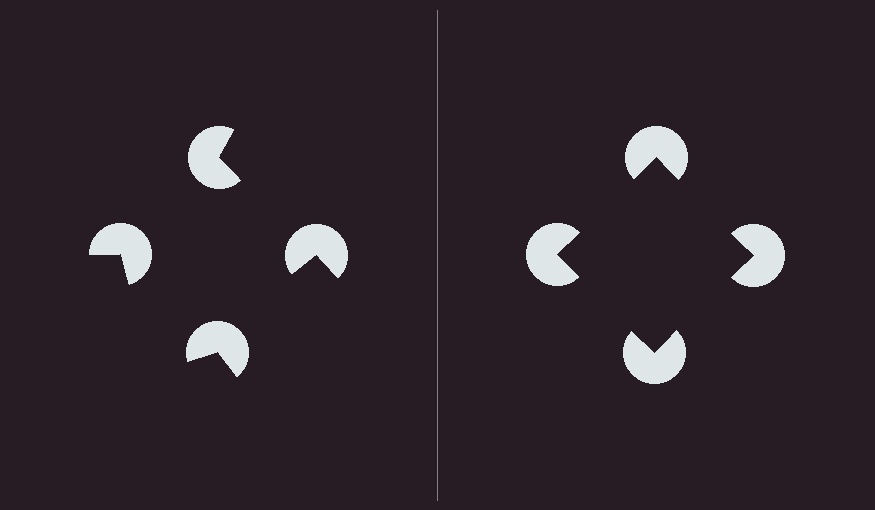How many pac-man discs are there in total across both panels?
8 — 4 on each side.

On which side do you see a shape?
An illusory square appears on the right side. On the left side the wedge cuts are rotated, so no coherent shape forms.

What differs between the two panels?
The pac-man discs are positioned identically on both sides; only the wedge orientations differ. On the right they align to a square; on the left they are misaligned.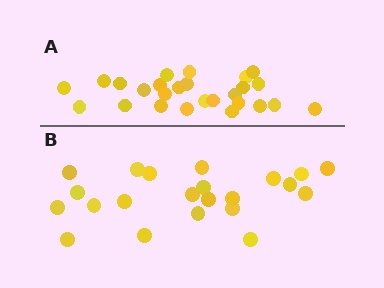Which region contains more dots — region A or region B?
Region A (the top region) has more dots.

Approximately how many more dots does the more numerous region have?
Region A has about 4 more dots than region B.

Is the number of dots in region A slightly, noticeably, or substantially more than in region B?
Region A has only slightly more — the two regions are fairly close. The ratio is roughly 1.2 to 1.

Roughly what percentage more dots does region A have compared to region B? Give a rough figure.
About 20% more.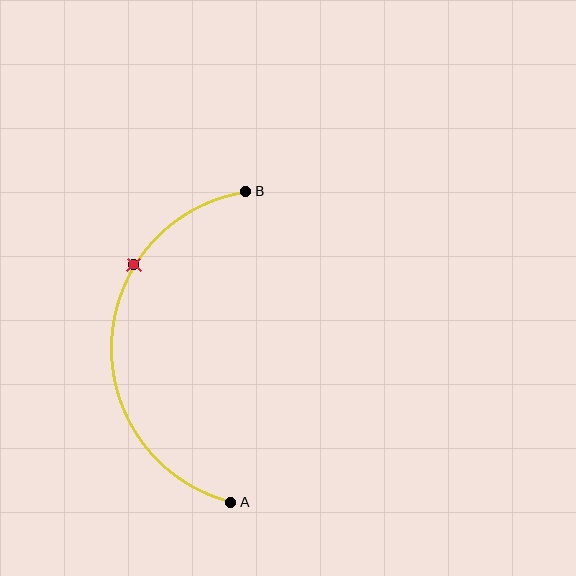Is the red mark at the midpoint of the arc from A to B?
No. The red mark lies on the arc but is closer to endpoint B. The arc midpoint would be at the point on the curve equidistant along the arc from both A and B.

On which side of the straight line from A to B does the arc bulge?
The arc bulges to the left of the straight line connecting A and B.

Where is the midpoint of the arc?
The arc midpoint is the point on the curve farthest from the straight line joining A and B. It sits to the left of that line.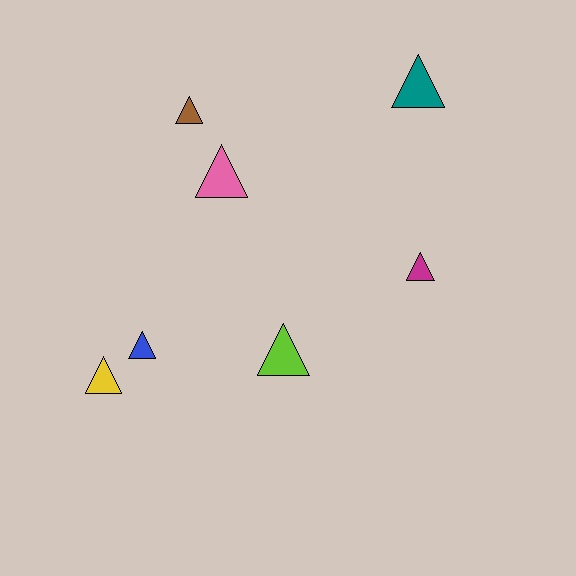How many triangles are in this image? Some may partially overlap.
There are 7 triangles.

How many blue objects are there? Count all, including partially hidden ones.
There is 1 blue object.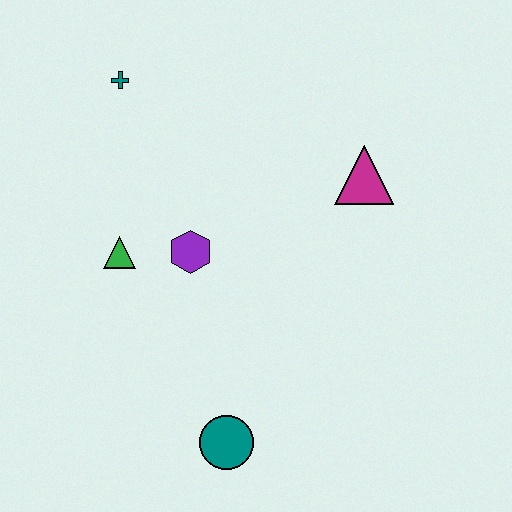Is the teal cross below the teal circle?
No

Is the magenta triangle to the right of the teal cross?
Yes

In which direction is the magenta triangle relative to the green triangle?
The magenta triangle is to the right of the green triangle.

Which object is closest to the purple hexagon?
The green triangle is closest to the purple hexagon.